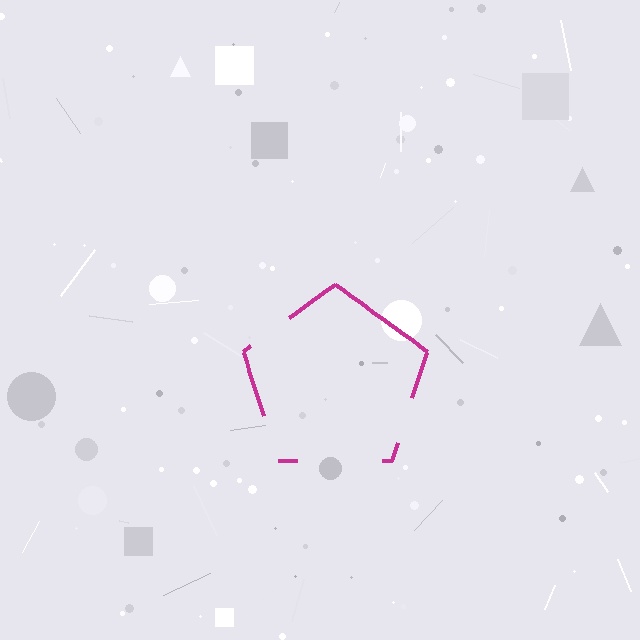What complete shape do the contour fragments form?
The contour fragments form a pentagon.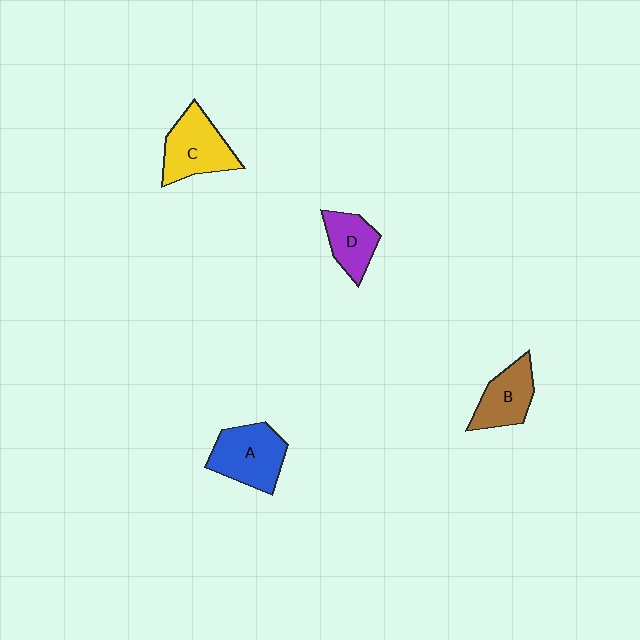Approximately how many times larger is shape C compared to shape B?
Approximately 1.3 times.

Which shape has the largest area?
Shape A (blue).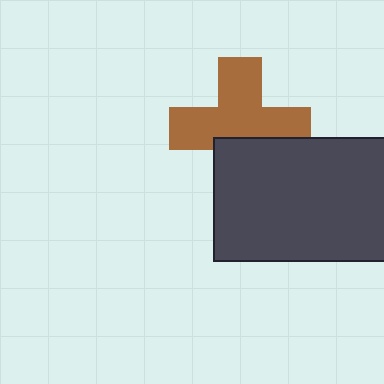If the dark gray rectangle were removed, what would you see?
You would see the complete brown cross.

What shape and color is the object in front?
The object in front is a dark gray rectangle.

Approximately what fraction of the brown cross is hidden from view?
Roughly 33% of the brown cross is hidden behind the dark gray rectangle.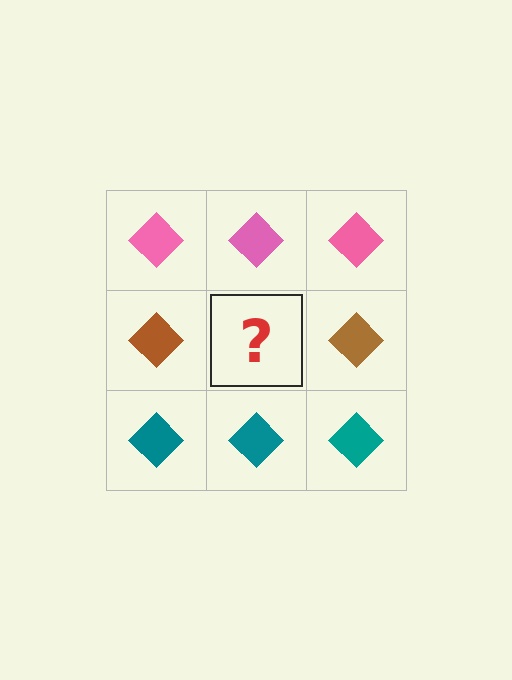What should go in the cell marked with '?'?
The missing cell should contain a brown diamond.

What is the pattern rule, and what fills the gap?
The rule is that each row has a consistent color. The gap should be filled with a brown diamond.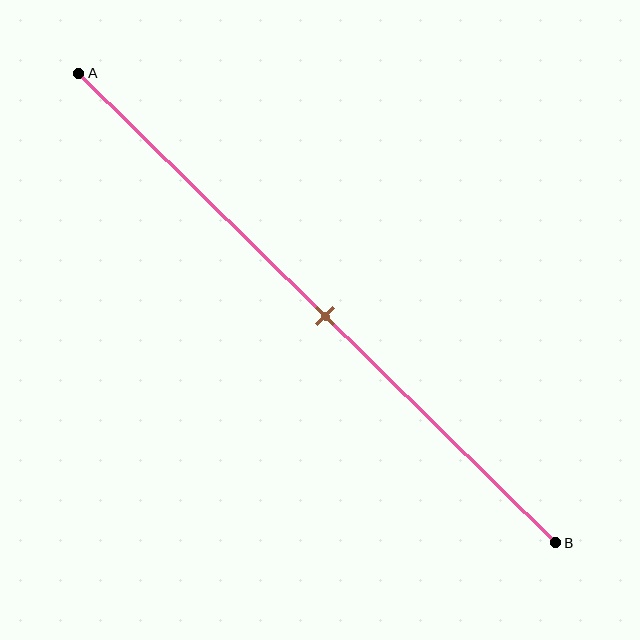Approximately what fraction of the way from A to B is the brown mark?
The brown mark is approximately 50% of the way from A to B.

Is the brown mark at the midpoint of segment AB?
Yes, the mark is approximately at the midpoint.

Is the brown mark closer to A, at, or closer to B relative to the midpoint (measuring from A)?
The brown mark is approximately at the midpoint of segment AB.